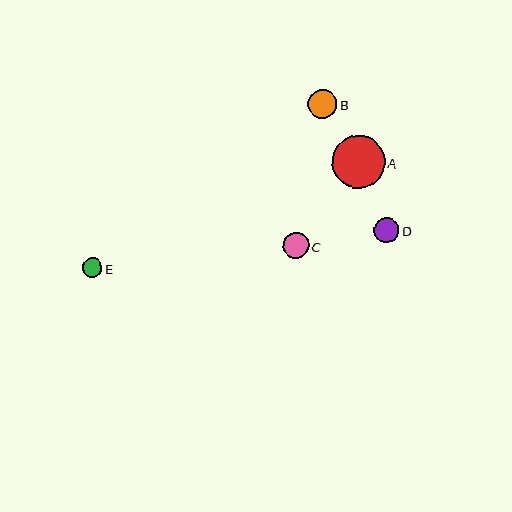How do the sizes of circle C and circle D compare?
Circle C and circle D are approximately the same size.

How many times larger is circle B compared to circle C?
Circle B is approximately 1.1 times the size of circle C.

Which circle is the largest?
Circle A is the largest with a size of approximately 53 pixels.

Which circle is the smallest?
Circle E is the smallest with a size of approximately 20 pixels.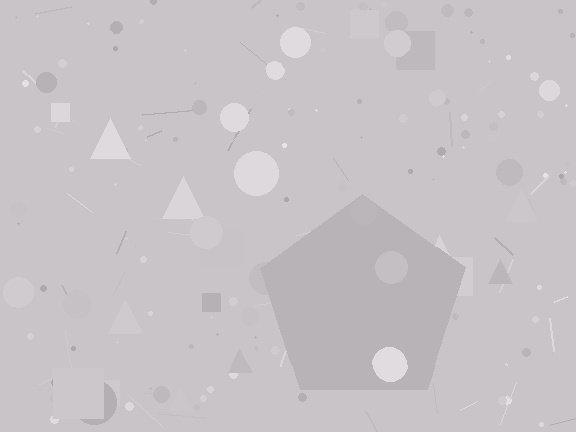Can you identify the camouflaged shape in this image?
The camouflaged shape is a pentagon.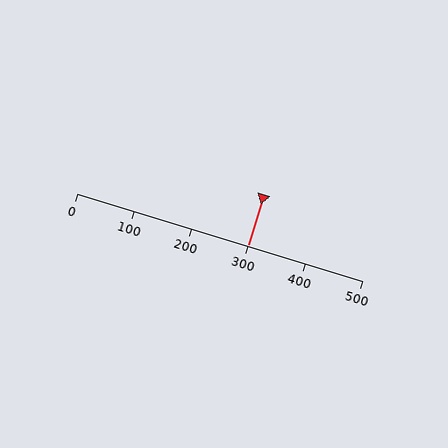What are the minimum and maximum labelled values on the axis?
The axis runs from 0 to 500.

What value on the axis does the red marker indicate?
The marker indicates approximately 300.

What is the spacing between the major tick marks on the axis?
The major ticks are spaced 100 apart.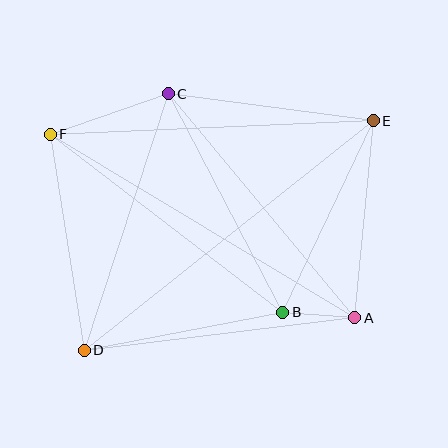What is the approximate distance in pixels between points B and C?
The distance between B and C is approximately 246 pixels.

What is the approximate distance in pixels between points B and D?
The distance between B and D is approximately 202 pixels.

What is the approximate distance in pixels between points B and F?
The distance between B and F is approximately 292 pixels.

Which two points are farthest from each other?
Points D and E are farthest from each other.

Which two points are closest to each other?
Points A and B are closest to each other.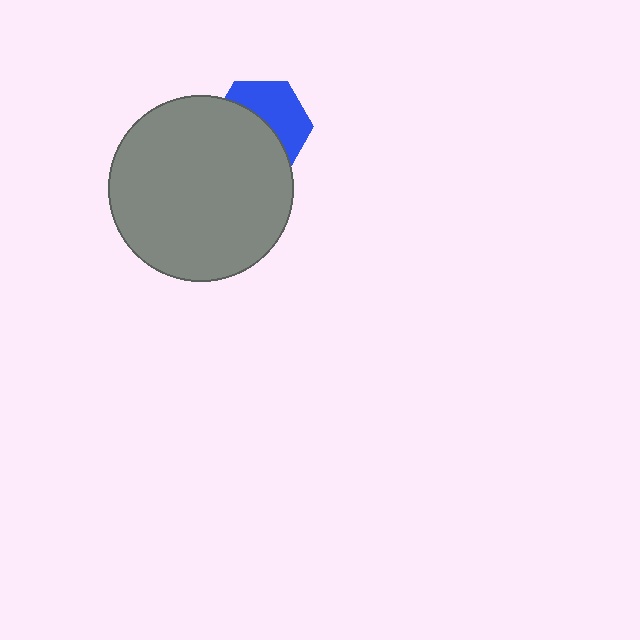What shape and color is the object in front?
The object in front is a gray circle.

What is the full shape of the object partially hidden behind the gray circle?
The partially hidden object is a blue hexagon.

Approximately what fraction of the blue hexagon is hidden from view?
Roughly 54% of the blue hexagon is hidden behind the gray circle.